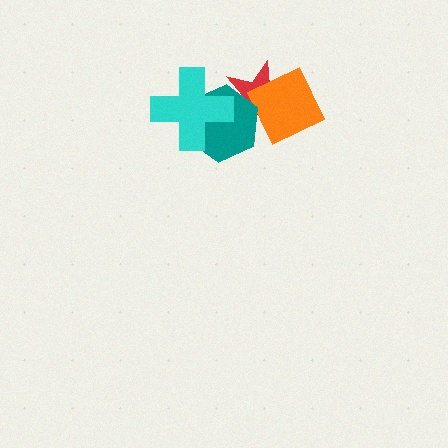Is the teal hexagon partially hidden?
Yes, it is partially covered by another shape.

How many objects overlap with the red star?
3 objects overlap with the red star.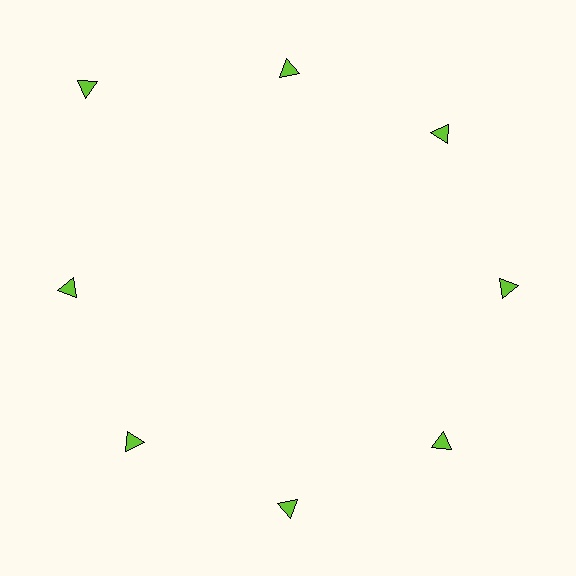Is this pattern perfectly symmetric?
No. The 8 lime triangles are arranged in a ring, but one element near the 10 o'clock position is pushed outward from the center, breaking the 8-fold rotational symmetry.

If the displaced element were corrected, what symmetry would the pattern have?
It would have 8-fold rotational symmetry — the pattern would map onto itself every 45 degrees.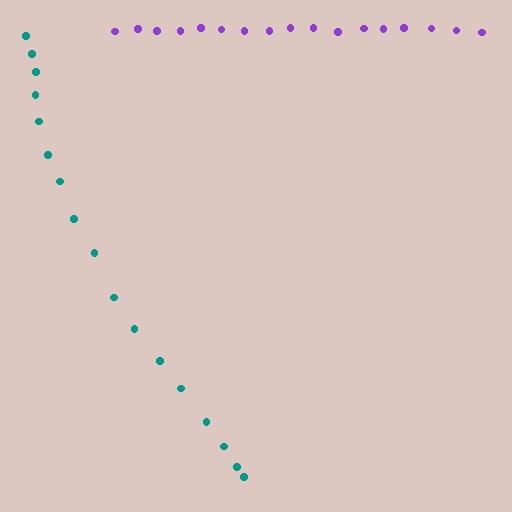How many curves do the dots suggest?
There are 2 distinct paths.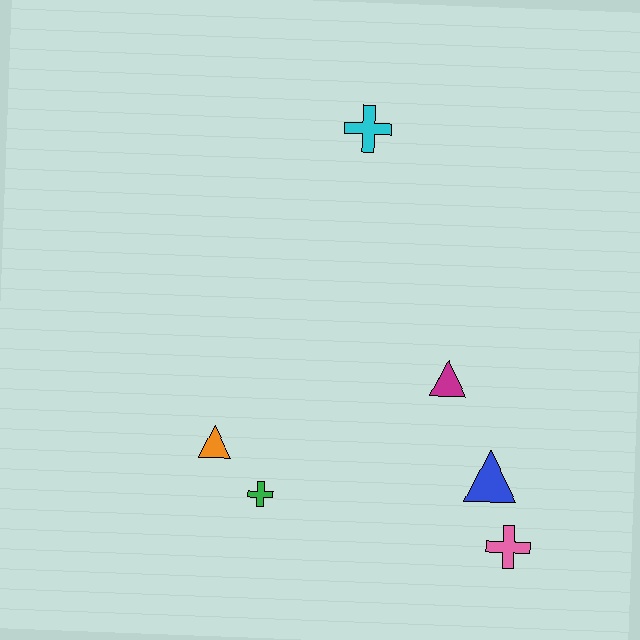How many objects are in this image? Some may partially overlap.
There are 6 objects.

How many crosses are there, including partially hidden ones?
There are 3 crosses.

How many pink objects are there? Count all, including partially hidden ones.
There is 1 pink object.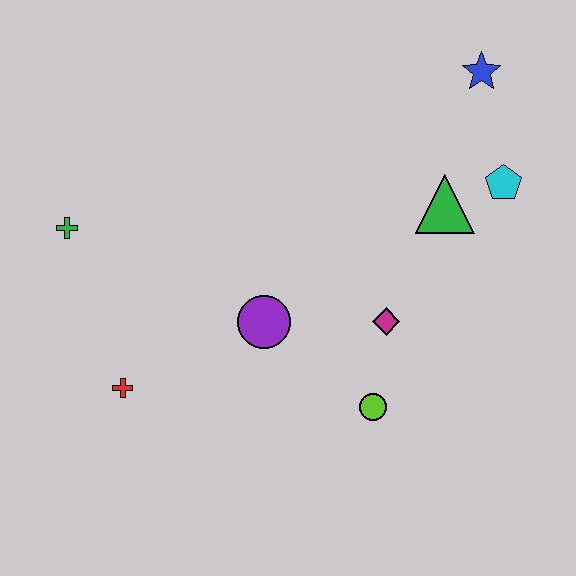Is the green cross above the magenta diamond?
Yes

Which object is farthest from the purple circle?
The blue star is farthest from the purple circle.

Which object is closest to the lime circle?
The magenta diamond is closest to the lime circle.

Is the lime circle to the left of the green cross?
No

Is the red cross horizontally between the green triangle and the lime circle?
No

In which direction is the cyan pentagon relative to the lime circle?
The cyan pentagon is above the lime circle.